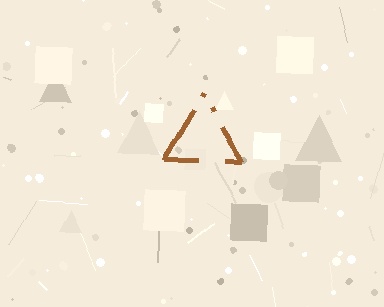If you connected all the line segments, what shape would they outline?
They would outline a triangle.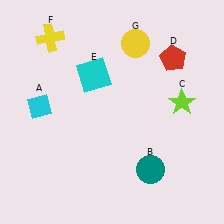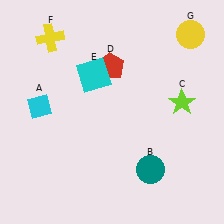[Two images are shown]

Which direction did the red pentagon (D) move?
The red pentagon (D) moved left.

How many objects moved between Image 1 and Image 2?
2 objects moved between the two images.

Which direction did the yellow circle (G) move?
The yellow circle (G) moved right.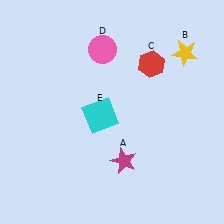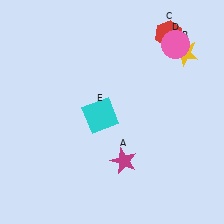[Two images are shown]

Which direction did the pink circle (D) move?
The pink circle (D) moved right.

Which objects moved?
The objects that moved are: the red hexagon (C), the pink circle (D).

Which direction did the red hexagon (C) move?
The red hexagon (C) moved up.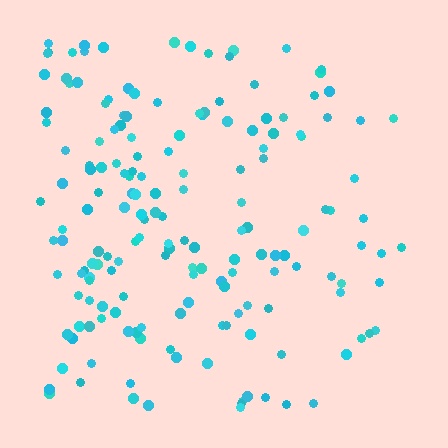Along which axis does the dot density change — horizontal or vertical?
Horizontal.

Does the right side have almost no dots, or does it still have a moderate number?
Still a moderate number, just noticeably fewer than the left.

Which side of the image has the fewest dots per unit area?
The right.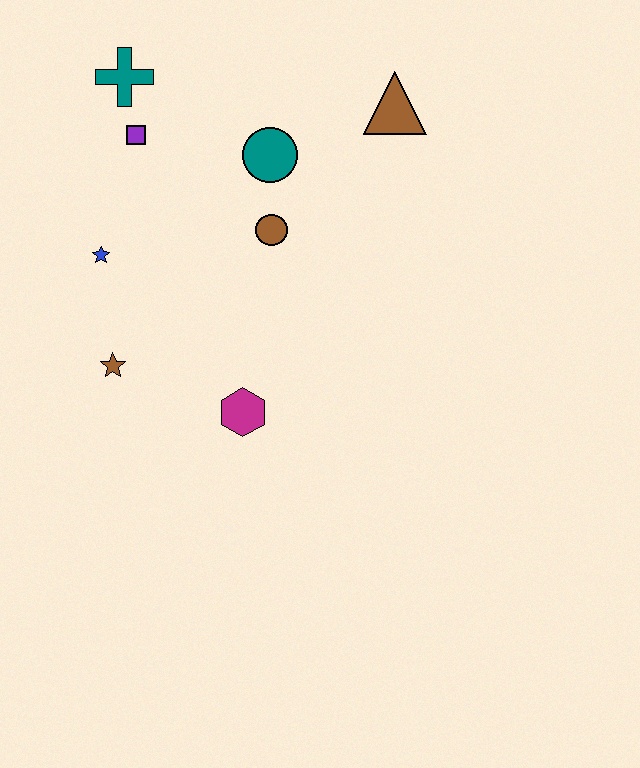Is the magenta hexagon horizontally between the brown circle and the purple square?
Yes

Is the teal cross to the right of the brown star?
Yes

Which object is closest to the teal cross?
The purple square is closest to the teal cross.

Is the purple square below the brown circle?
No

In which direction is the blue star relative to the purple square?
The blue star is below the purple square.